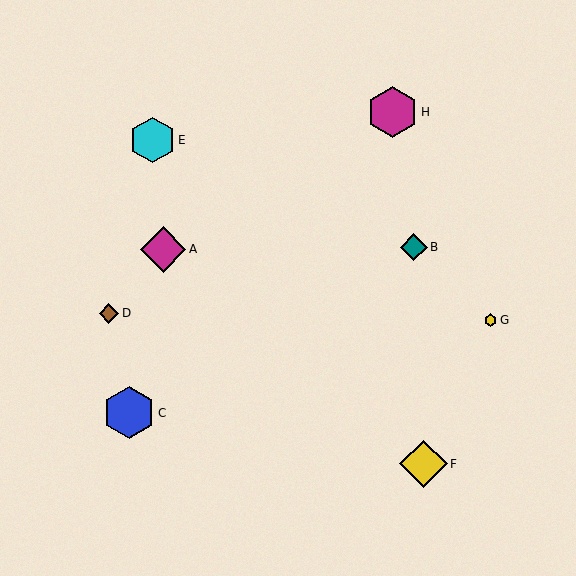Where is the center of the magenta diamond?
The center of the magenta diamond is at (163, 249).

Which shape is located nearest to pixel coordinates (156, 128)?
The cyan hexagon (labeled E) at (153, 140) is nearest to that location.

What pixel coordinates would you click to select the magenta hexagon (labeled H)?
Click at (392, 112) to select the magenta hexagon H.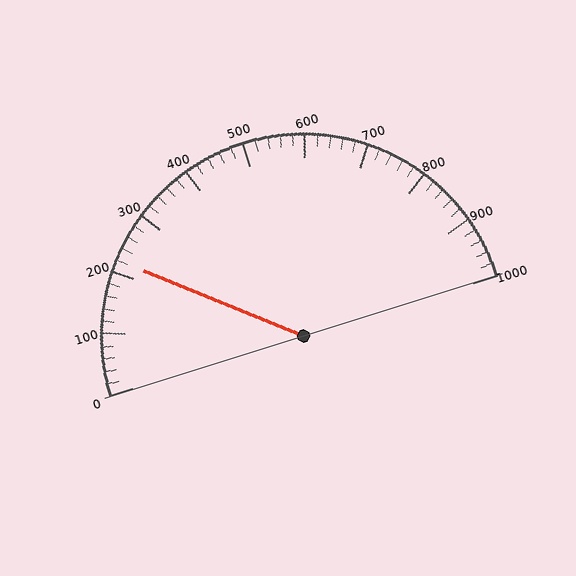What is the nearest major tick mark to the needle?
The nearest major tick mark is 200.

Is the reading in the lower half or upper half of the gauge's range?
The reading is in the lower half of the range (0 to 1000).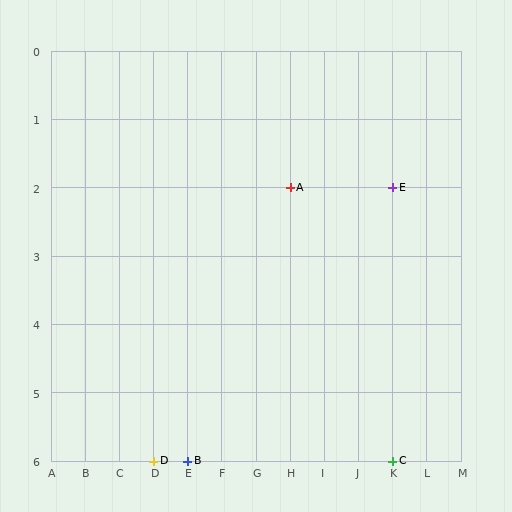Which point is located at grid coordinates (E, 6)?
Point B is at (E, 6).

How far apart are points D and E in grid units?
Points D and E are 7 columns and 4 rows apart (about 8.1 grid units diagonally).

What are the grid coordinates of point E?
Point E is at grid coordinates (K, 2).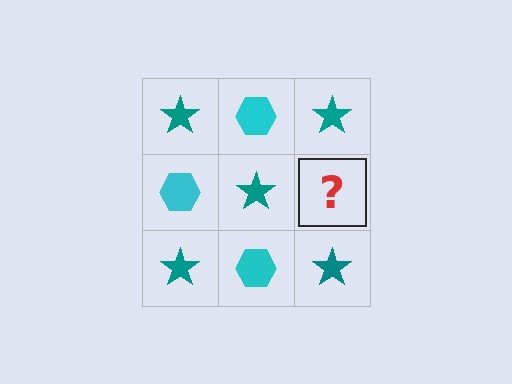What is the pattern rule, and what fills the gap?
The rule is that it alternates teal star and cyan hexagon in a checkerboard pattern. The gap should be filled with a cyan hexagon.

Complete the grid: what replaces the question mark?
The question mark should be replaced with a cyan hexagon.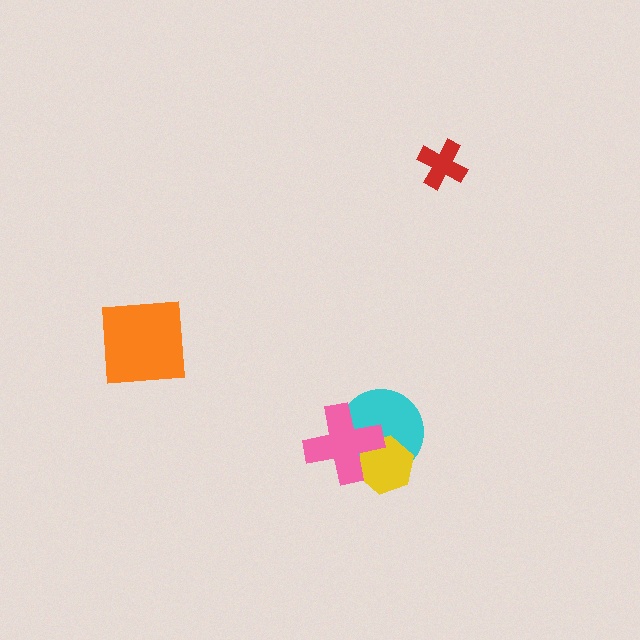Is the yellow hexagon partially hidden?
Yes, it is partially covered by another shape.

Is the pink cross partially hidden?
No, no other shape covers it.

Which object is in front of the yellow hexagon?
The pink cross is in front of the yellow hexagon.